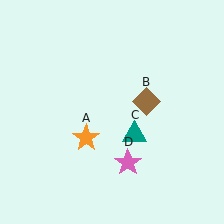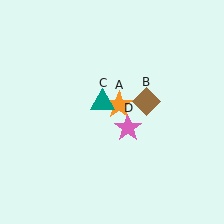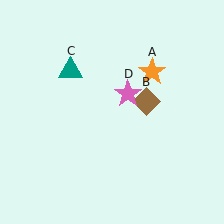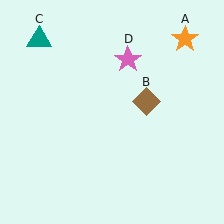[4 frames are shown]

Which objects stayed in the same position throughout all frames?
Brown diamond (object B) remained stationary.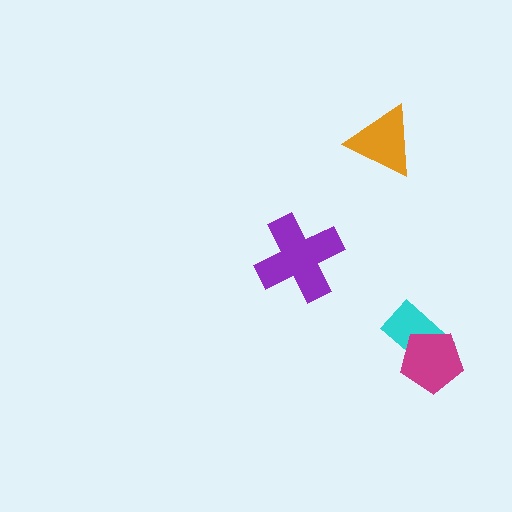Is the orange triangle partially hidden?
No, no other shape covers it.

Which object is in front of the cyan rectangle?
The magenta pentagon is in front of the cyan rectangle.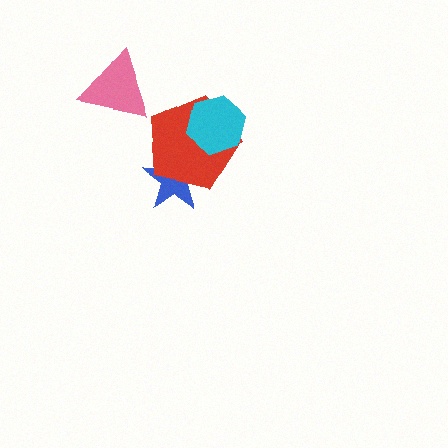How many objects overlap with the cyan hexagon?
1 object overlaps with the cyan hexagon.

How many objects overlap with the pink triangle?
0 objects overlap with the pink triangle.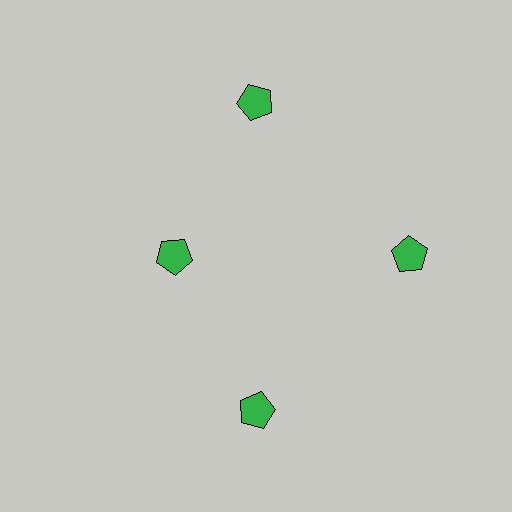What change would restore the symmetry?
The symmetry would be restored by moving it outward, back onto the ring so that all 4 pentagons sit at equal angles and equal distance from the center.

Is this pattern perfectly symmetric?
No. The 4 green pentagons are arranged in a ring, but one element near the 9 o'clock position is pulled inward toward the center, breaking the 4-fold rotational symmetry.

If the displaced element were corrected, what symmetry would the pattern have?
It would have 4-fold rotational symmetry — the pattern would map onto itself every 90 degrees.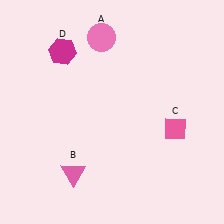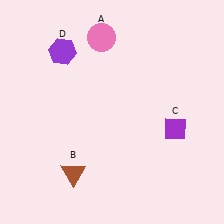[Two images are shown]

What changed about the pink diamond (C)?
In Image 1, C is pink. In Image 2, it changed to purple.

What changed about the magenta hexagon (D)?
In Image 1, D is magenta. In Image 2, it changed to purple.